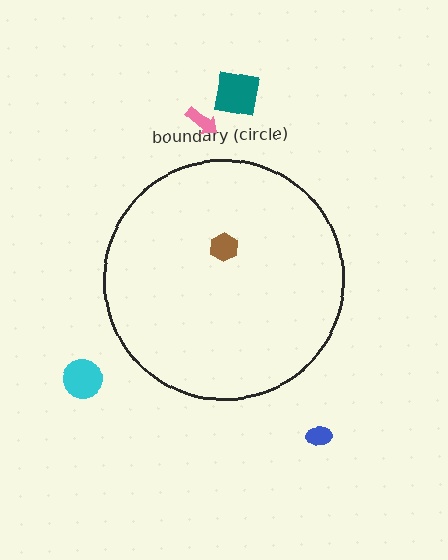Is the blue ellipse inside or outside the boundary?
Outside.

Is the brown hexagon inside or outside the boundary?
Inside.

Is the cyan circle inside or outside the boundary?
Outside.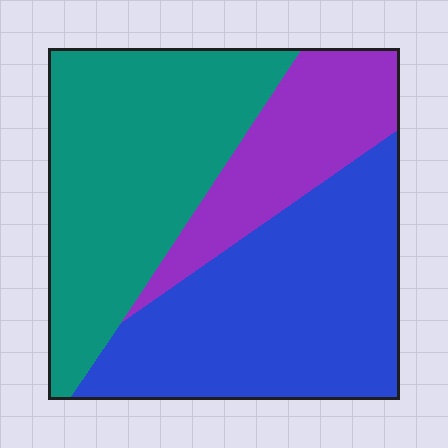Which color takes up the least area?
Purple, at roughly 20%.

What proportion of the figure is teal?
Teal takes up about two fifths (2/5) of the figure.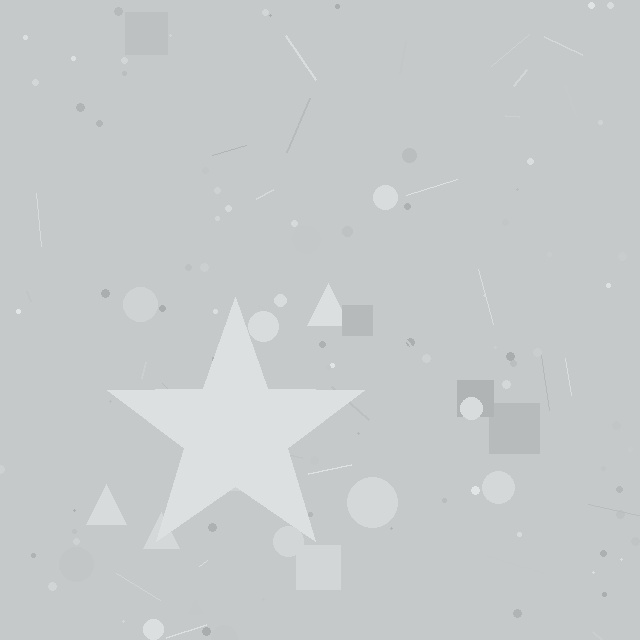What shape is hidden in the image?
A star is hidden in the image.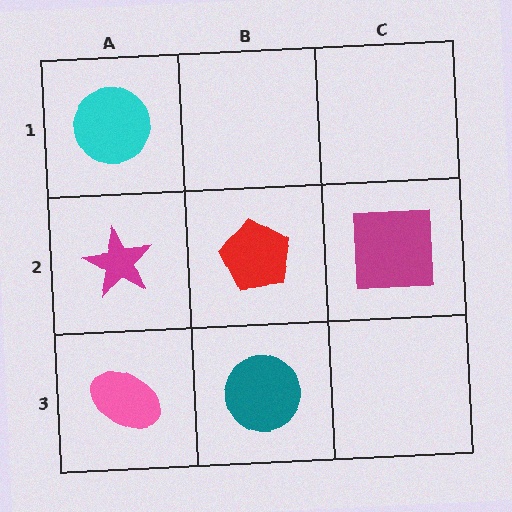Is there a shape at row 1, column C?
No, that cell is empty.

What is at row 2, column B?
A red pentagon.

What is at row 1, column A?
A cyan circle.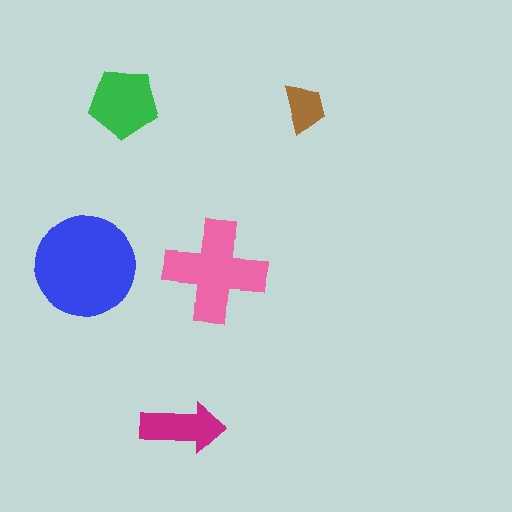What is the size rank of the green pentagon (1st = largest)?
3rd.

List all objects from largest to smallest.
The blue circle, the pink cross, the green pentagon, the magenta arrow, the brown trapezoid.